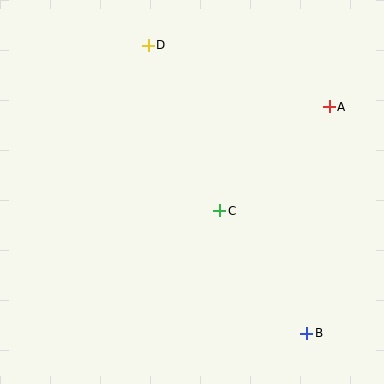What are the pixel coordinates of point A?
Point A is at (329, 107).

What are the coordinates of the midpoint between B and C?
The midpoint between B and C is at (263, 272).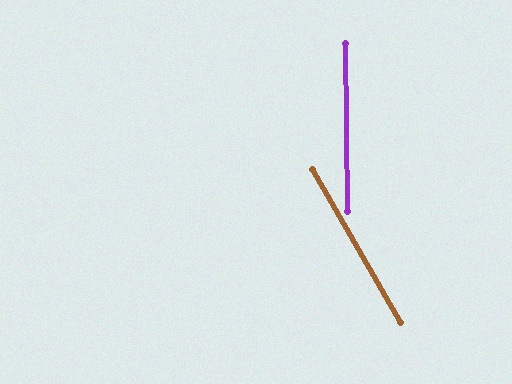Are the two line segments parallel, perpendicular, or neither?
Neither parallel nor perpendicular — they differ by about 29°.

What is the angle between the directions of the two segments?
Approximately 29 degrees.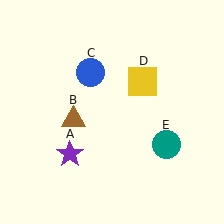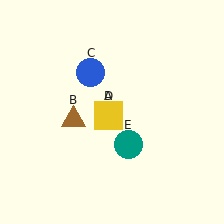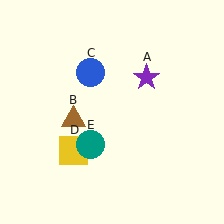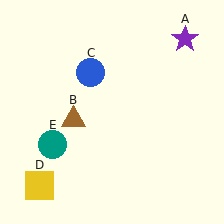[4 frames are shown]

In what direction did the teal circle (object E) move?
The teal circle (object E) moved left.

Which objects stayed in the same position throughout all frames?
Brown triangle (object B) and blue circle (object C) remained stationary.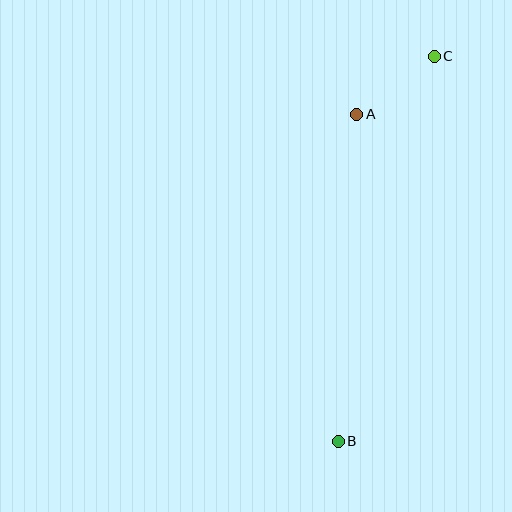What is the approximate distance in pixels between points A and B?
The distance between A and B is approximately 327 pixels.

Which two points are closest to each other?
Points A and C are closest to each other.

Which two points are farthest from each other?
Points B and C are farthest from each other.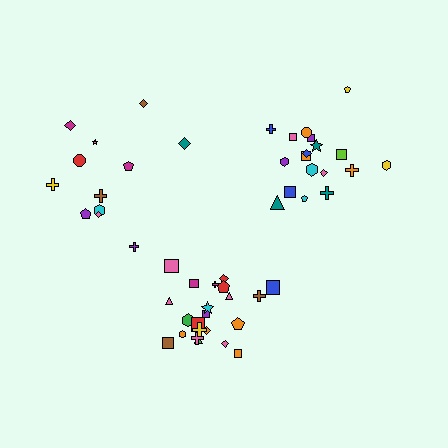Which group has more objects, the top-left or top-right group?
The top-right group.